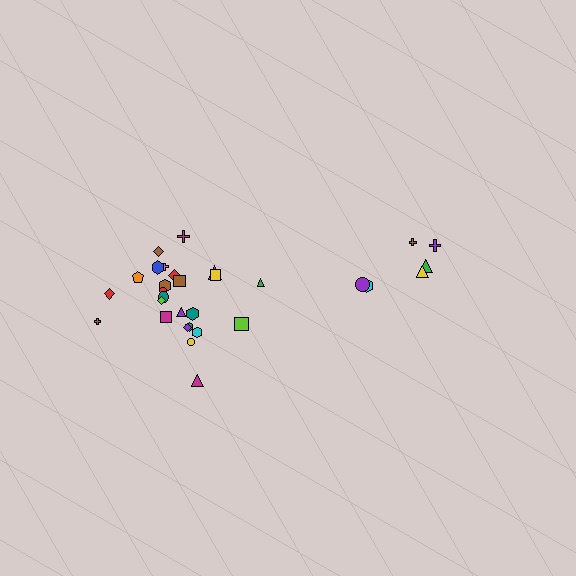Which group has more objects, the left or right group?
The left group.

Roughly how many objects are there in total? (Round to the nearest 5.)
Roughly 30 objects in total.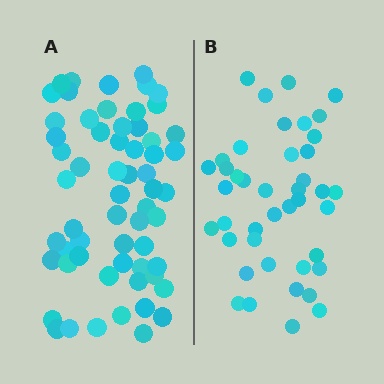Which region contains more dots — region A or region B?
Region A (the left region) has more dots.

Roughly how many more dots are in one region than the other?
Region A has approximately 20 more dots than region B.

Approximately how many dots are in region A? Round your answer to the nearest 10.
About 60 dots.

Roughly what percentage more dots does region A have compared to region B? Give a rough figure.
About 45% more.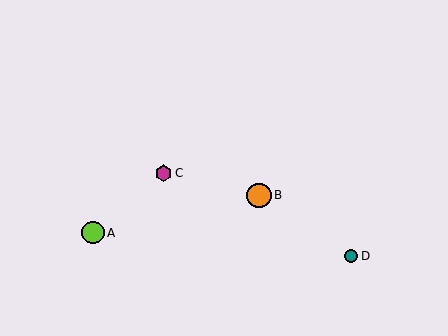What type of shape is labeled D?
Shape D is a teal circle.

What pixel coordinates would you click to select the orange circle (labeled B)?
Click at (259, 195) to select the orange circle B.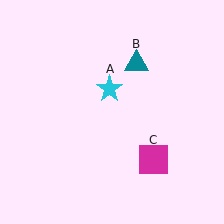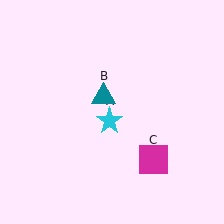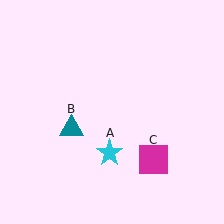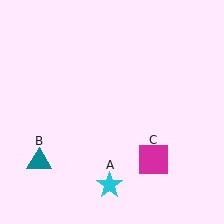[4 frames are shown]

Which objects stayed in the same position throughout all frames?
Magenta square (object C) remained stationary.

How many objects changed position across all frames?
2 objects changed position: cyan star (object A), teal triangle (object B).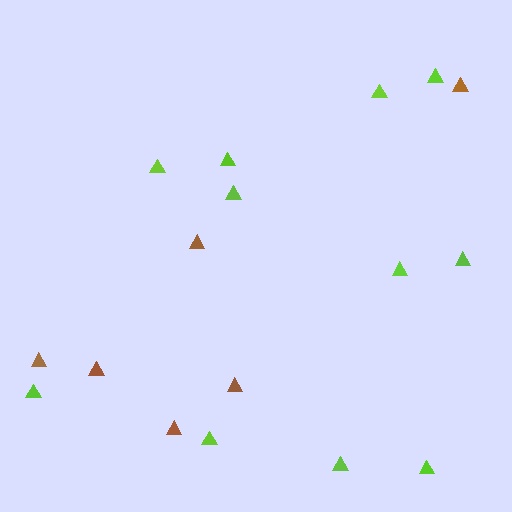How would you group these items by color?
There are 2 groups: one group of lime triangles (11) and one group of brown triangles (6).